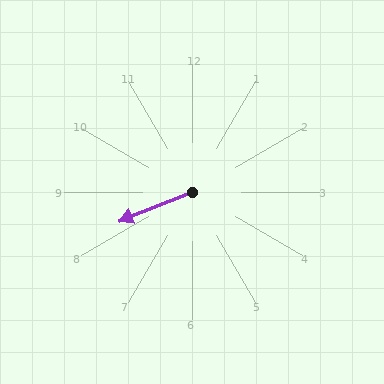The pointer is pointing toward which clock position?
Roughly 8 o'clock.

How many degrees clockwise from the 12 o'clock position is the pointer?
Approximately 248 degrees.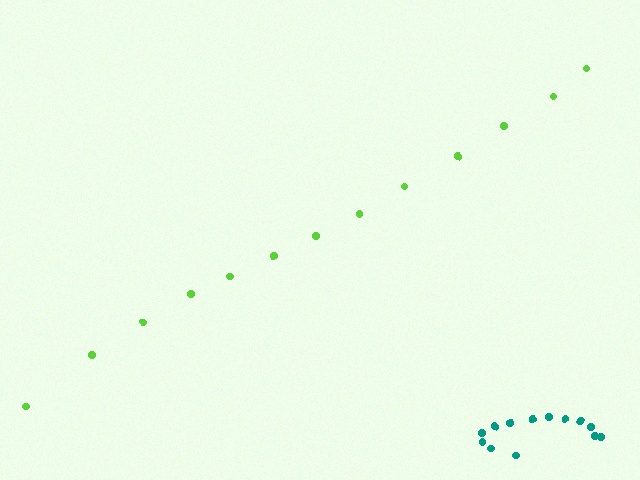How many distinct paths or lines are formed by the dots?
There are 2 distinct paths.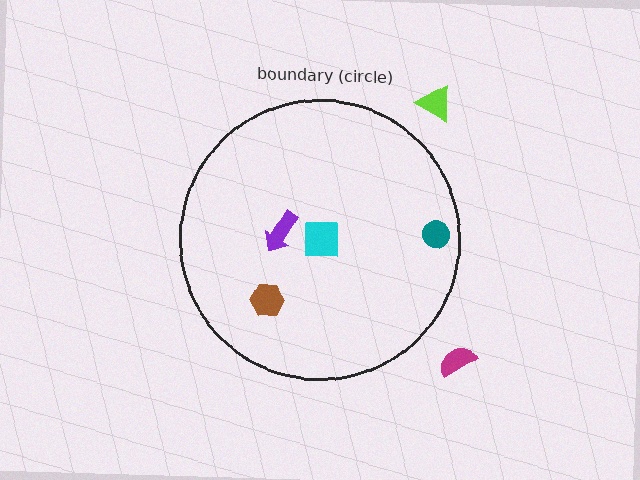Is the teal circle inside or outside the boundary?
Inside.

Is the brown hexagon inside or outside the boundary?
Inside.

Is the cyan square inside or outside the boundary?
Inside.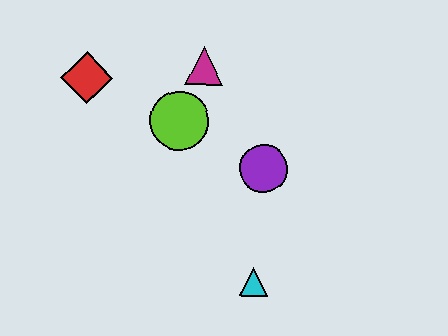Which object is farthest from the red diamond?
The cyan triangle is farthest from the red diamond.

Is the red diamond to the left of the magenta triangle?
Yes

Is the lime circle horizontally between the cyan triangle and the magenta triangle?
No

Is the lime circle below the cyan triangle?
No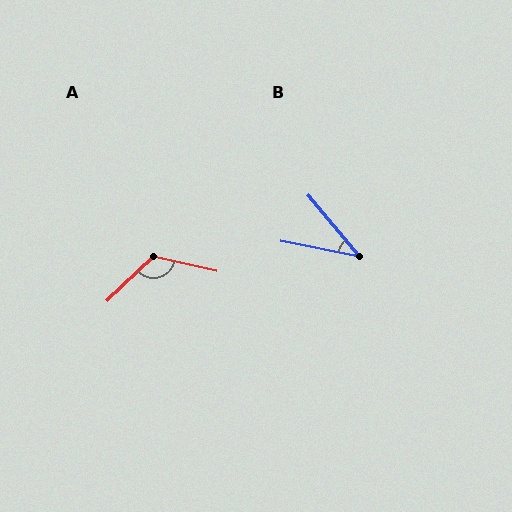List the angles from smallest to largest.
B (38°), A (124°).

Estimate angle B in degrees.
Approximately 38 degrees.